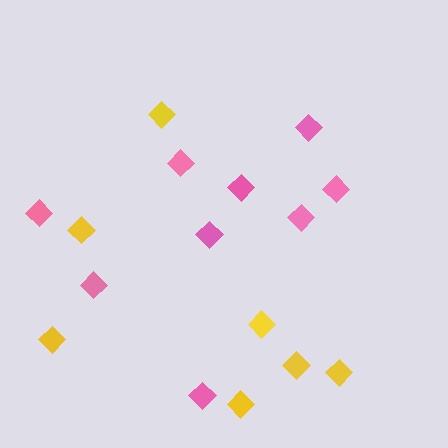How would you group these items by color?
There are 2 groups: one group of pink diamonds (9) and one group of yellow diamonds (7).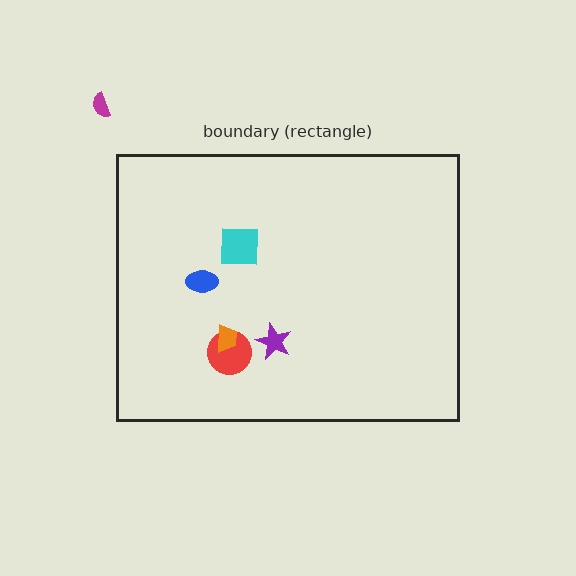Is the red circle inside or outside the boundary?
Inside.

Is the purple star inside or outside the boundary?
Inside.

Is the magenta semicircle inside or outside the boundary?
Outside.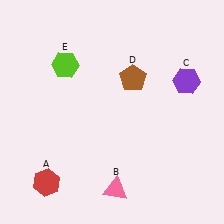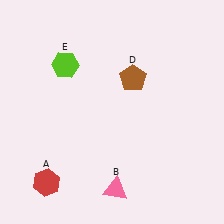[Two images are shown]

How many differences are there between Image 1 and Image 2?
There is 1 difference between the two images.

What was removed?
The purple hexagon (C) was removed in Image 2.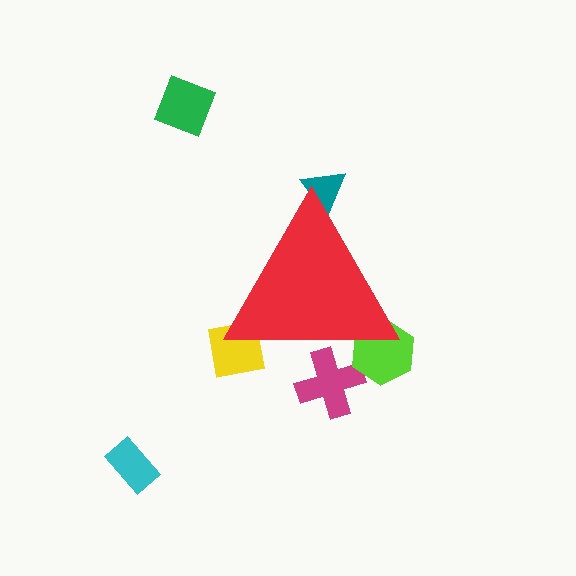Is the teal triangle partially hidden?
Yes, the teal triangle is partially hidden behind the red triangle.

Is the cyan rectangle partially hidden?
No, the cyan rectangle is fully visible.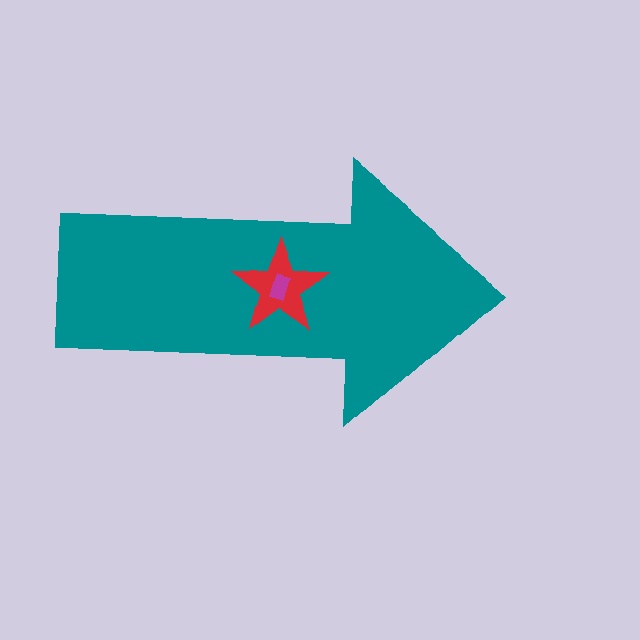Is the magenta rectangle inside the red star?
Yes.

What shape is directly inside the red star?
The magenta rectangle.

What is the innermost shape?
The magenta rectangle.